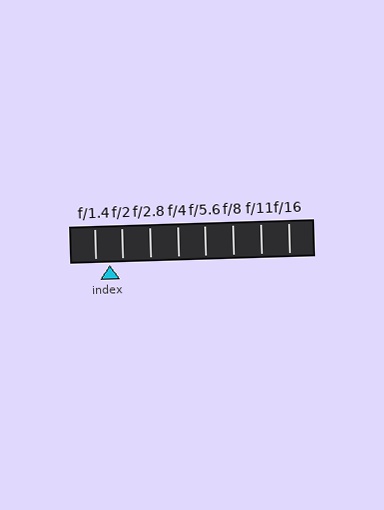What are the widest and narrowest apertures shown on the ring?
The widest aperture shown is f/1.4 and the narrowest is f/16.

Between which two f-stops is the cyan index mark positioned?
The index mark is between f/1.4 and f/2.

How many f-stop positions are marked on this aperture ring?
There are 8 f-stop positions marked.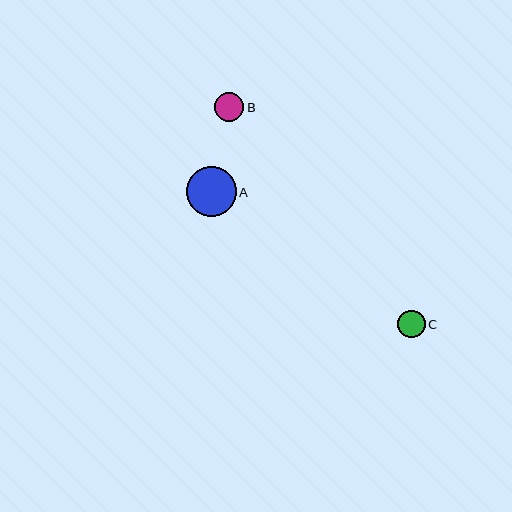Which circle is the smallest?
Circle C is the smallest with a size of approximately 27 pixels.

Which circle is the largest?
Circle A is the largest with a size of approximately 50 pixels.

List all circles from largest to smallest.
From largest to smallest: A, B, C.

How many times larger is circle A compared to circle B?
Circle A is approximately 1.7 times the size of circle B.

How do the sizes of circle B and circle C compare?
Circle B and circle C are approximately the same size.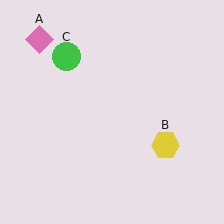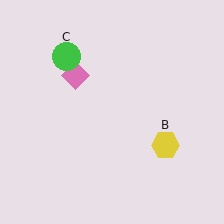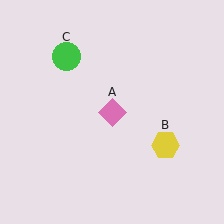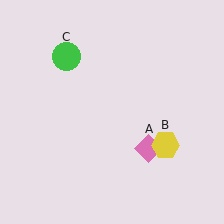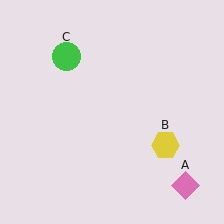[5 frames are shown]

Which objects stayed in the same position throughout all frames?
Yellow hexagon (object B) and green circle (object C) remained stationary.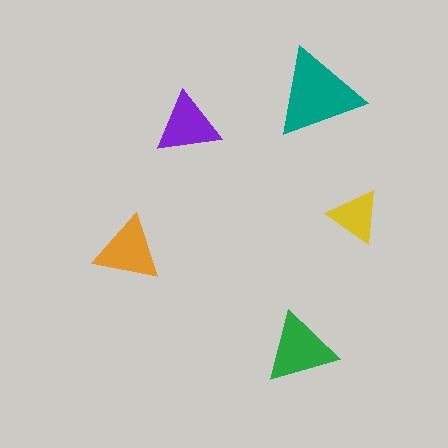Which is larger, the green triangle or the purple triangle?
The green one.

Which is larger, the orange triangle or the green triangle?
The green one.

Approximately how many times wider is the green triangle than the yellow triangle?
About 1.5 times wider.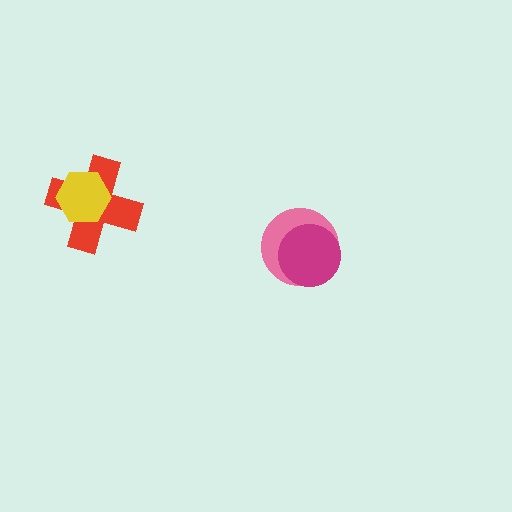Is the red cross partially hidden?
Yes, it is partially covered by another shape.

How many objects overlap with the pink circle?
1 object overlaps with the pink circle.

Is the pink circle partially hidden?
Yes, it is partially covered by another shape.